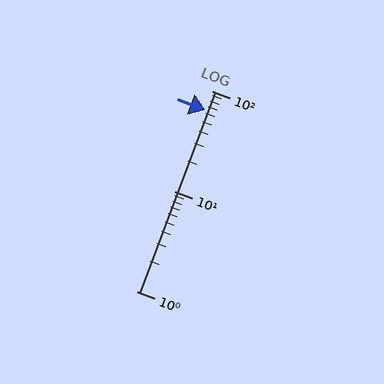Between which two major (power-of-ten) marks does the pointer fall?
The pointer is between 10 and 100.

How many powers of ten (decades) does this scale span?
The scale spans 2 decades, from 1 to 100.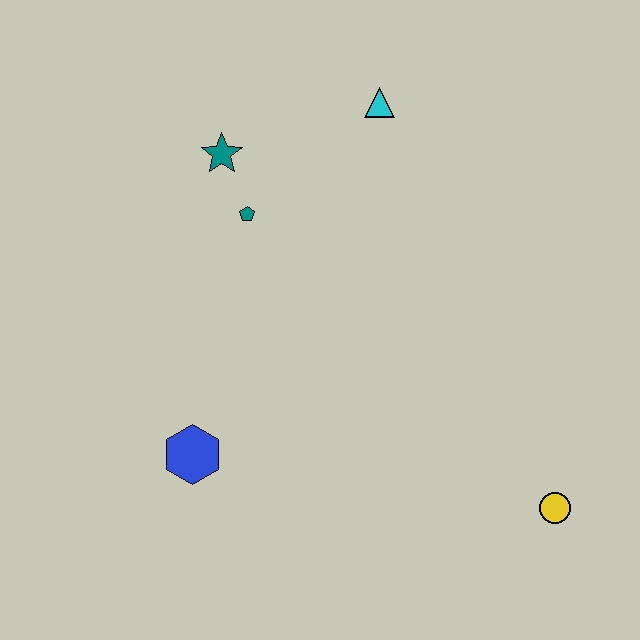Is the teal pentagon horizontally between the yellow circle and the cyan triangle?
No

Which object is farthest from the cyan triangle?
The yellow circle is farthest from the cyan triangle.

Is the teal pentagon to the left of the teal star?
No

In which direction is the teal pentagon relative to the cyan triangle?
The teal pentagon is to the left of the cyan triangle.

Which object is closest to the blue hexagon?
The teal pentagon is closest to the blue hexagon.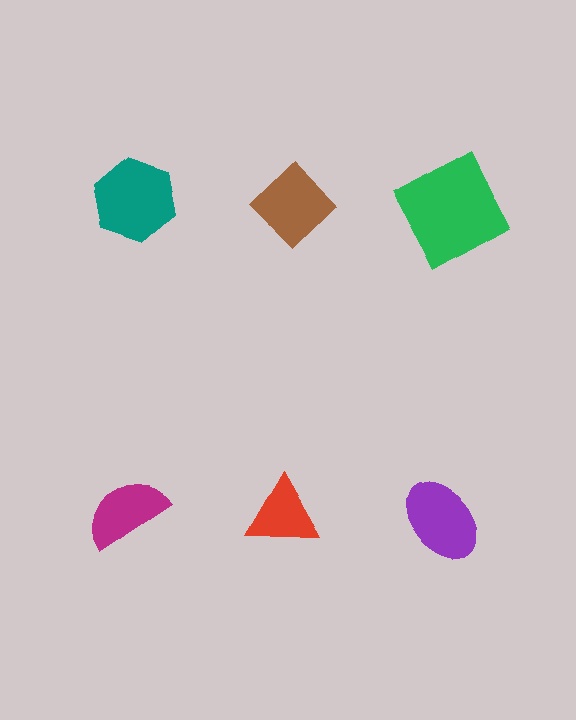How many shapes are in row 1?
3 shapes.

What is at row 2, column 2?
A red triangle.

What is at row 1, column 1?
A teal hexagon.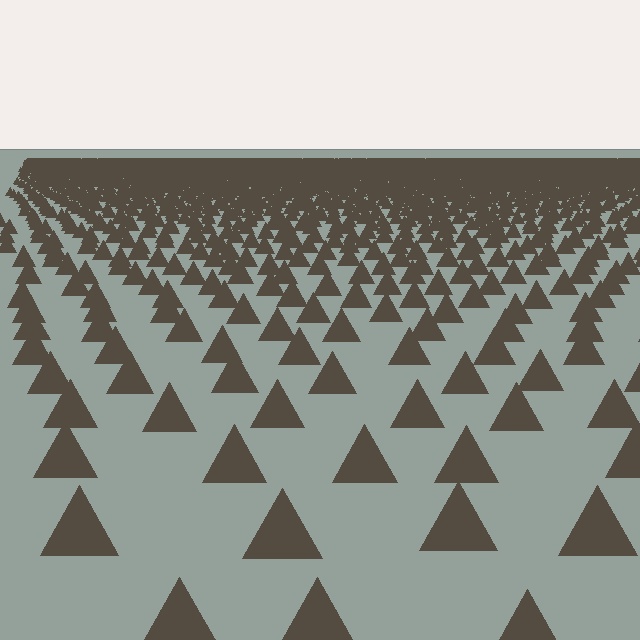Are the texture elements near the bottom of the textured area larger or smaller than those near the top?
Larger. Near the bottom, elements are closer to the viewer and appear at a bigger on-screen size.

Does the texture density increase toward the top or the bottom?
Density increases toward the top.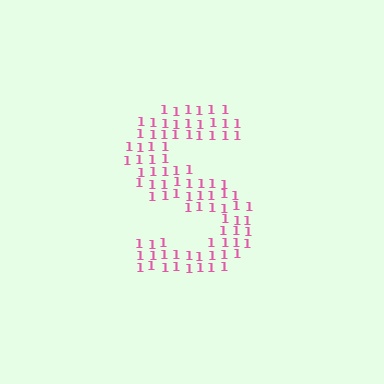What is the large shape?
The large shape is the letter S.